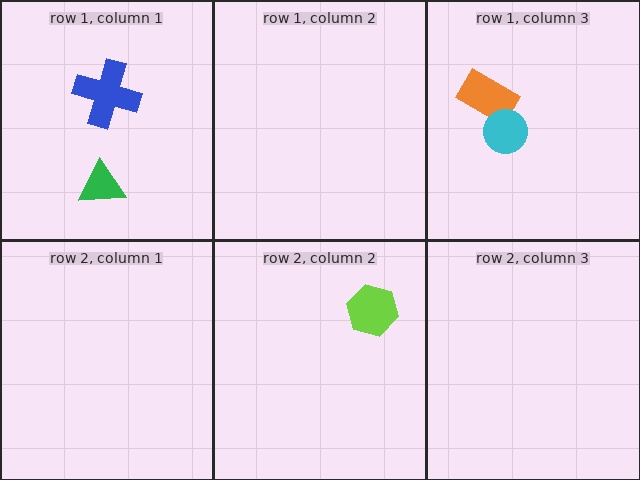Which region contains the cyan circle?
The row 1, column 3 region.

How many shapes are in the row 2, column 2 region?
1.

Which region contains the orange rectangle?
The row 1, column 3 region.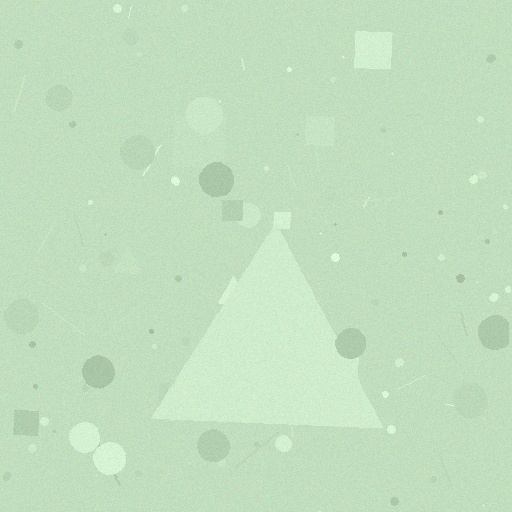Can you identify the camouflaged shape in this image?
The camouflaged shape is a triangle.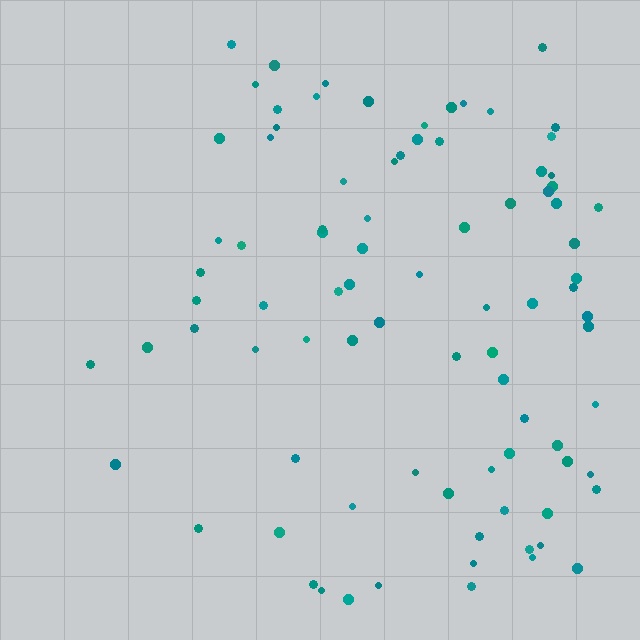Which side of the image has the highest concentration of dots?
The right.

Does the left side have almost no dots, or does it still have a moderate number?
Still a moderate number, just noticeably fewer than the right.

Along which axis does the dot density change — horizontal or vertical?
Horizontal.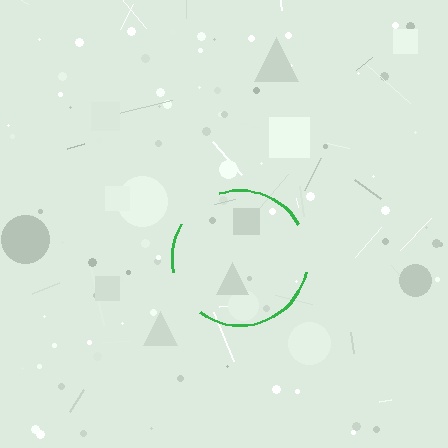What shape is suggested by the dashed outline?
The dashed outline suggests a circle.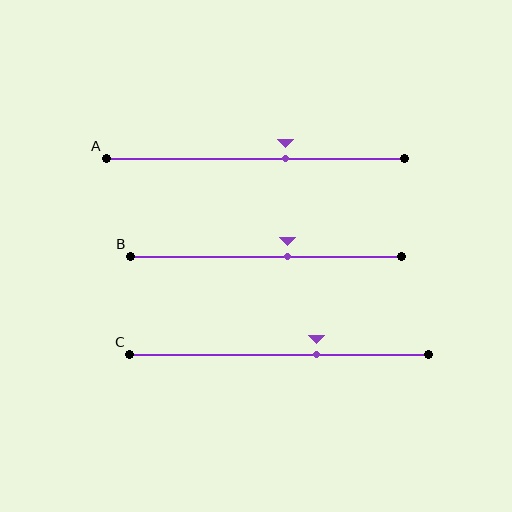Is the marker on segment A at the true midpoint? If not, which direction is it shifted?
No, the marker on segment A is shifted to the right by about 10% of the segment length.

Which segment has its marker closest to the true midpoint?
Segment B has its marker closest to the true midpoint.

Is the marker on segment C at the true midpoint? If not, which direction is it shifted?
No, the marker on segment C is shifted to the right by about 13% of the segment length.